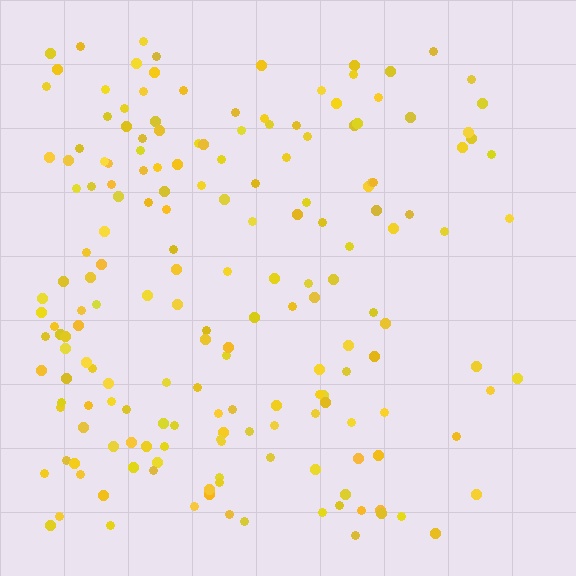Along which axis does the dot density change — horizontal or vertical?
Horizontal.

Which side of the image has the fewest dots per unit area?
The right.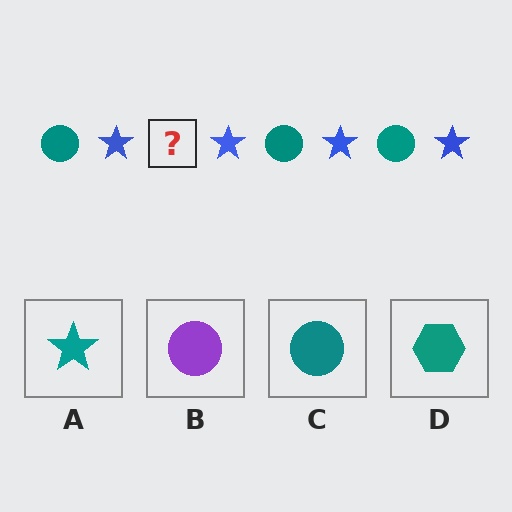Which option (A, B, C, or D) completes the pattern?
C.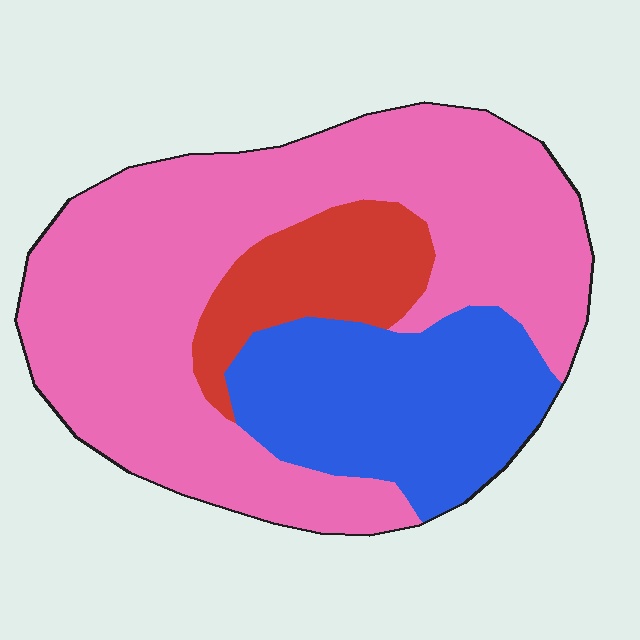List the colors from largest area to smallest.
From largest to smallest: pink, blue, red.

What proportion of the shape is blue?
Blue covers 25% of the shape.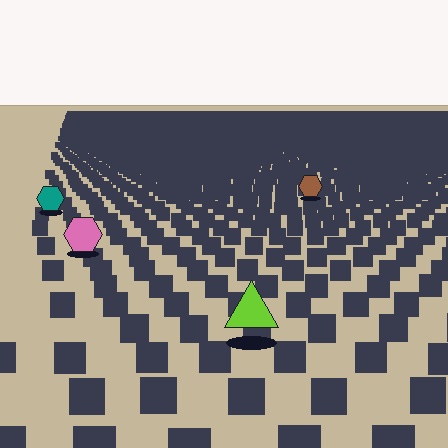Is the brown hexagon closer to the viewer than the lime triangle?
No. The lime triangle is closer — you can tell from the texture gradient: the ground texture is coarser near it.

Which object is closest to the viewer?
The lime triangle is closest. The texture marks near it are larger and more spread out.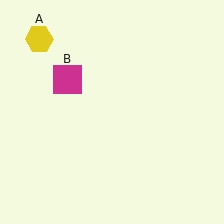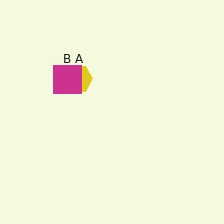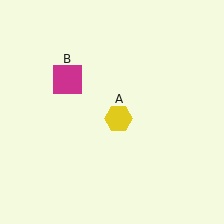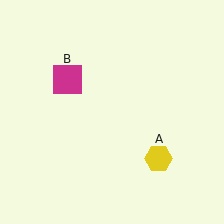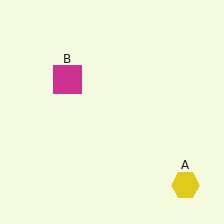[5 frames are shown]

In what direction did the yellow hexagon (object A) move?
The yellow hexagon (object A) moved down and to the right.